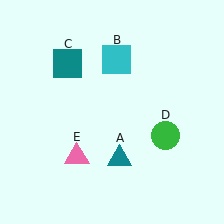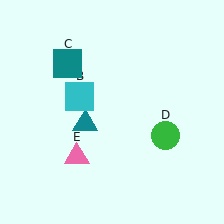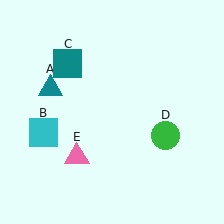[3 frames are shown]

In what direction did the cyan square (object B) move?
The cyan square (object B) moved down and to the left.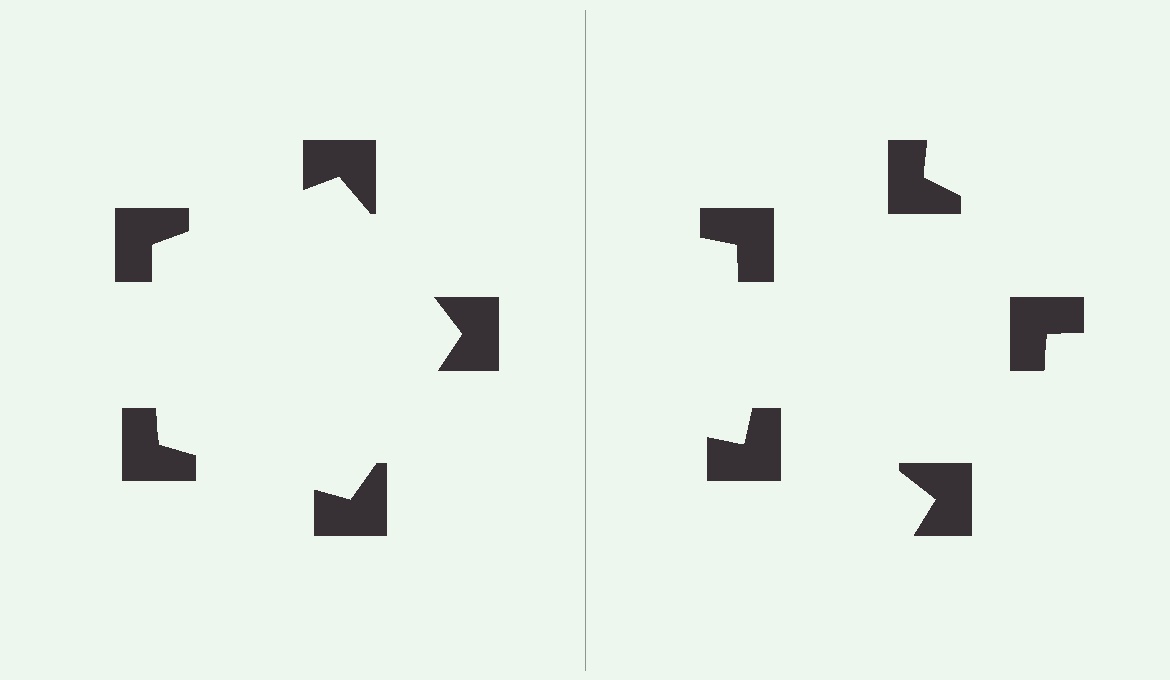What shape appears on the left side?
An illusory pentagon.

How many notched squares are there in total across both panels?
10 — 5 on each side.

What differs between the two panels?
The notched squares are positioned identically on both sides; only the wedge orientations differ. On the left they align to a pentagon; on the right they are misaligned.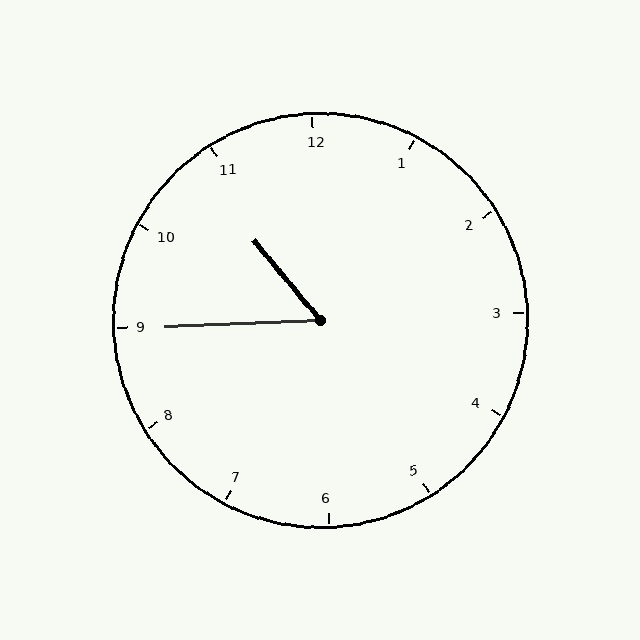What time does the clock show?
10:45.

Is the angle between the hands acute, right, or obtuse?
It is acute.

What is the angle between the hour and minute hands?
Approximately 52 degrees.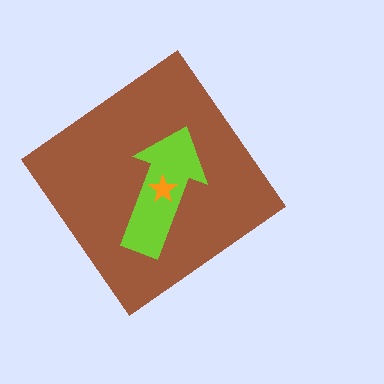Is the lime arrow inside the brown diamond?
Yes.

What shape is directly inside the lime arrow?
The orange star.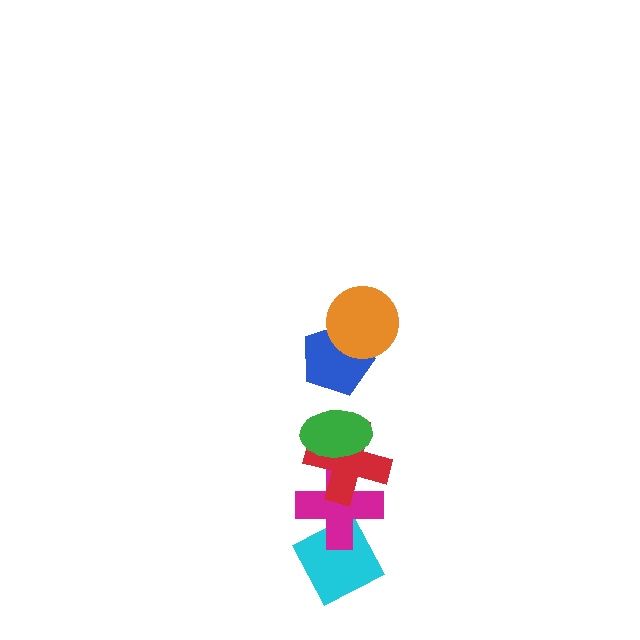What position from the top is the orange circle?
The orange circle is 1st from the top.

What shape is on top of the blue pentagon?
The orange circle is on top of the blue pentagon.